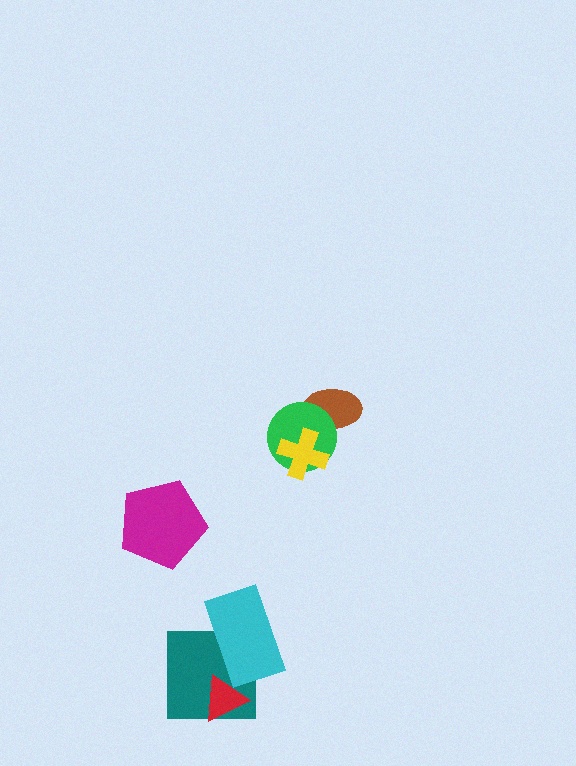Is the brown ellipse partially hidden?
Yes, it is partially covered by another shape.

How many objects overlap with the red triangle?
1 object overlaps with the red triangle.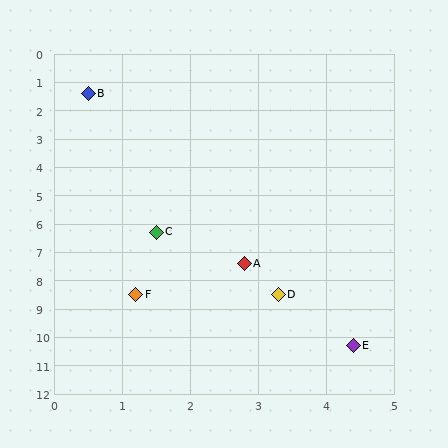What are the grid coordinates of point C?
Point C is at approximately (1.5, 6.3).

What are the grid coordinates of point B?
Point B is at approximately (0.5, 1.4).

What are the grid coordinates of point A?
Point A is at approximately (2.8, 7.4).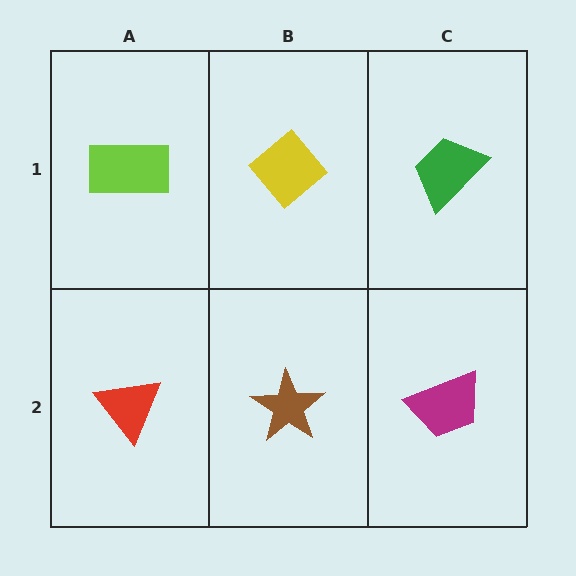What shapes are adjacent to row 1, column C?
A magenta trapezoid (row 2, column C), a yellow diamond (row 1, column B).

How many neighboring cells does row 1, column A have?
2.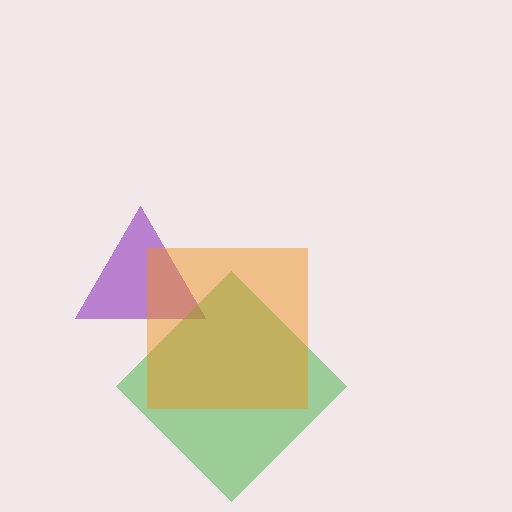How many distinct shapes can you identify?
There are 3 distinct shapes: a purple triangle, a green diamond, an orange square.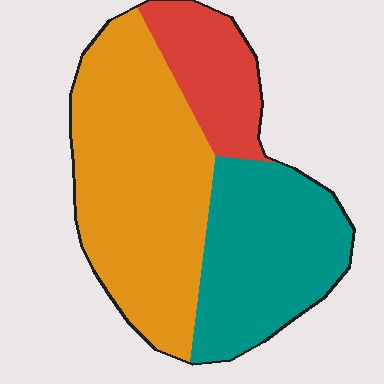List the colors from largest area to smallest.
From largest to smallest: orange, teal, red.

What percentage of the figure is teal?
Teal takes up between a sixth and a third of the figure.